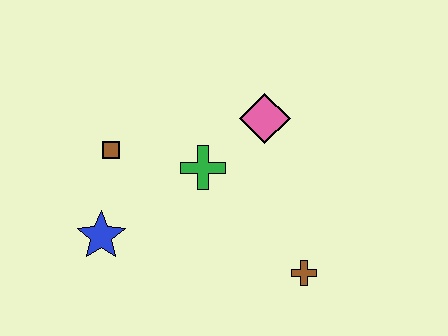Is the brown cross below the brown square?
Yes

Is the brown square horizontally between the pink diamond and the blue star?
Yes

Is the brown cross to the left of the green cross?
No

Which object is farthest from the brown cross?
The brown square is farthest from the brown cross.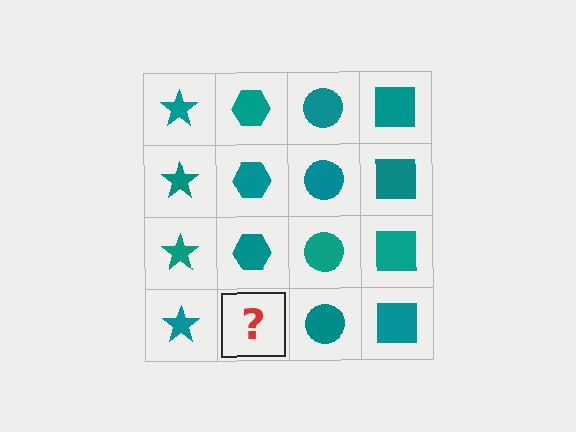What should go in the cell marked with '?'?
The missing cell should contain a teal hexagon.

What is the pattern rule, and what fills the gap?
The rule is that each column has a consistent shape. The gap should be filled with a teal hexagon.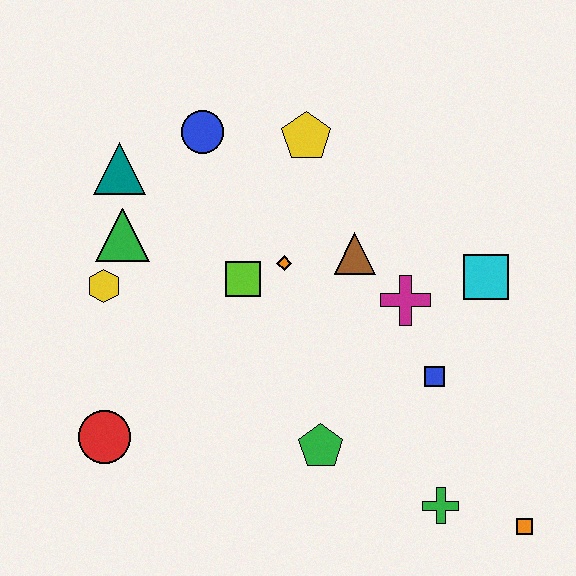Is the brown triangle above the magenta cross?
Yes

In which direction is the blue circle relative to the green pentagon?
The blue circle is above the green pentagon.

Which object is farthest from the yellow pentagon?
The orange square is farthest from the yellow pentagon.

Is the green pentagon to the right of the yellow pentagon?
Yes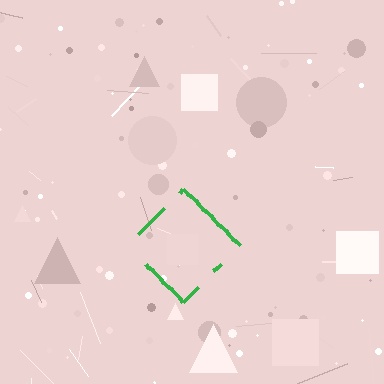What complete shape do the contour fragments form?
The contour fragments form a diamond.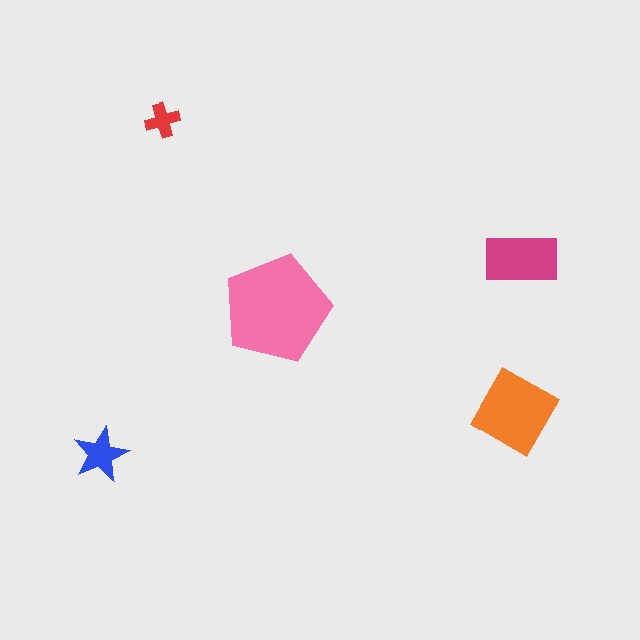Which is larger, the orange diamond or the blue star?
The orange diamond.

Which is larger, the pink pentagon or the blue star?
The pink pentagon.